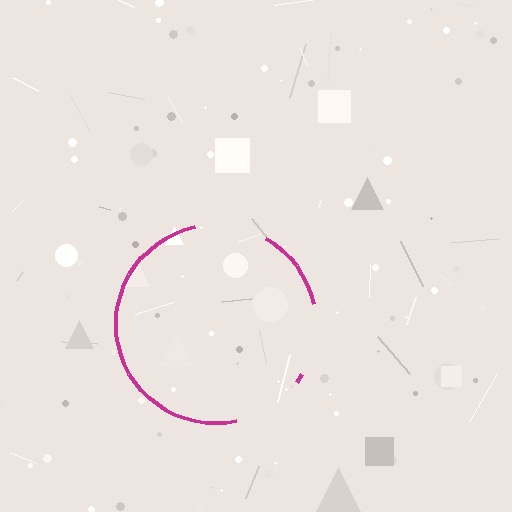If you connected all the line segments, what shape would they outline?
They would outline a circle.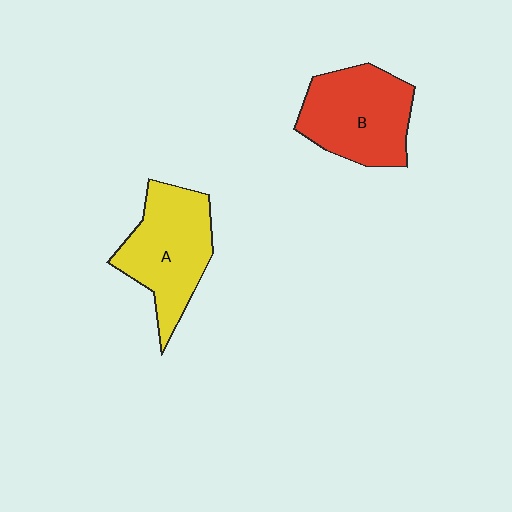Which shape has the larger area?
Shape B (red).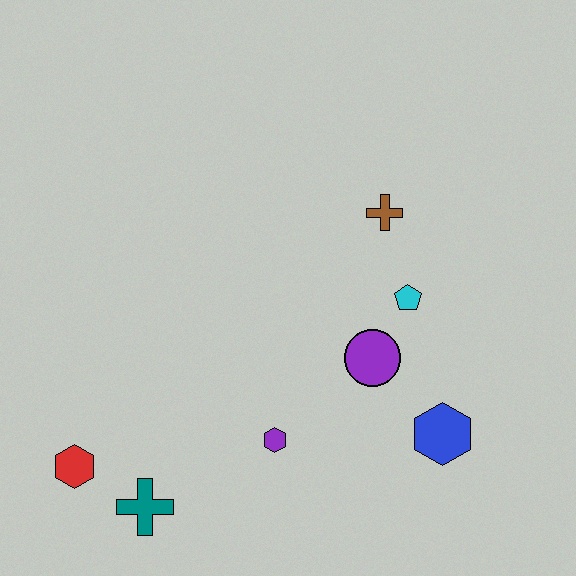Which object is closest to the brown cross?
The cyan pentagon is closest to the brown cross.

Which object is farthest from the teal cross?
The brown cross is farthest from the teal cross.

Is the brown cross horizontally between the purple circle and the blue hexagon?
Yes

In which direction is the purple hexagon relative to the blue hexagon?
The purple hexagon is to the left of the blue hexagon.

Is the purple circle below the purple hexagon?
No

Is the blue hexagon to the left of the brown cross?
No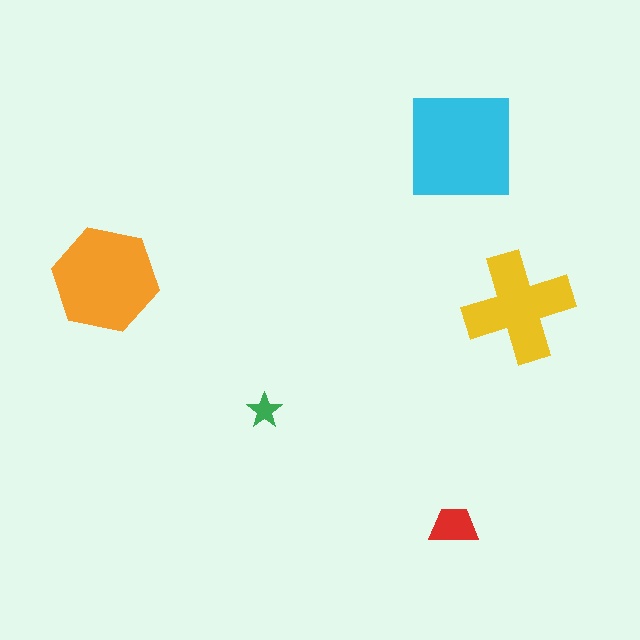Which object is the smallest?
The green star.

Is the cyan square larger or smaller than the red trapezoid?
Larger.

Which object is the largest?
The cyan square.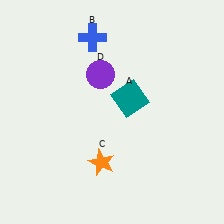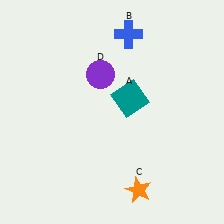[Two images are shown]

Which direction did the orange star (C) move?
The orange star (C) moved right.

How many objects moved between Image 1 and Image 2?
2 objects moved between the two images.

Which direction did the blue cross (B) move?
The blue cross (B) moved right.